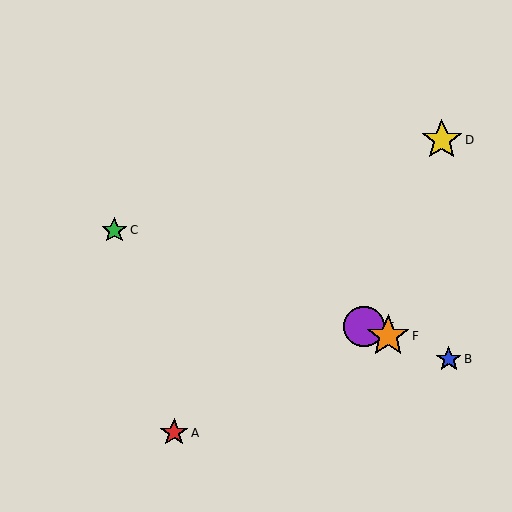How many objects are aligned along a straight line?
4 objects (B, C, E, F) are aligned along a straight line.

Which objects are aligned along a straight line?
Objects B, C, E, F are aligned along a straight line.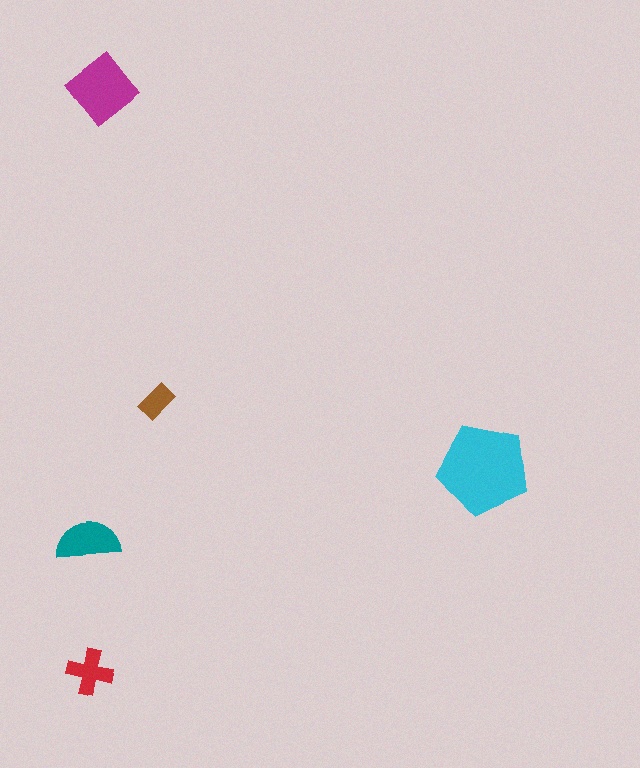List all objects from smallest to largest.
The brown rectangle, the red cross, the teal semicircle, the magenta diamond, the cyan pentagon.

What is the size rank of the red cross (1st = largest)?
4th.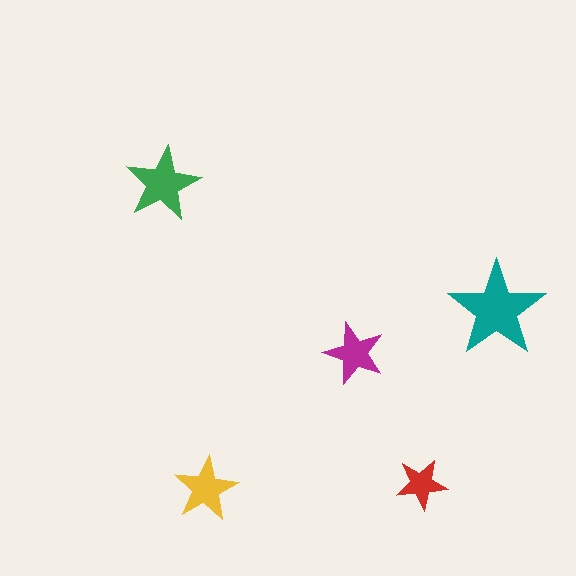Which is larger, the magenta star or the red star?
The magenta one.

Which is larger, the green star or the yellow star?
The green one.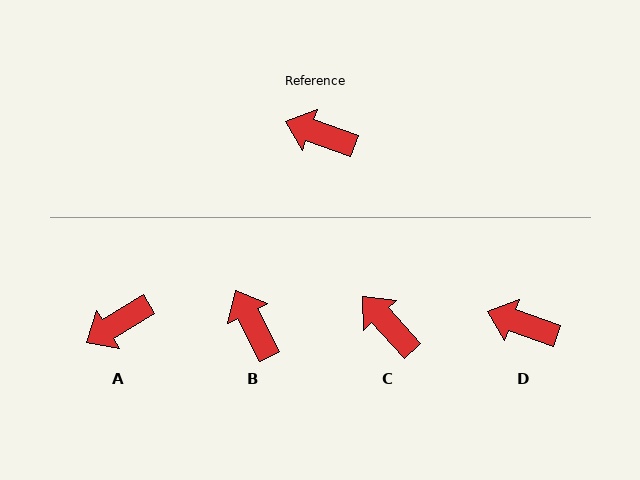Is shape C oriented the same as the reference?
No, it is off by about 27 degrees.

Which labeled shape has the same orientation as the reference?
D.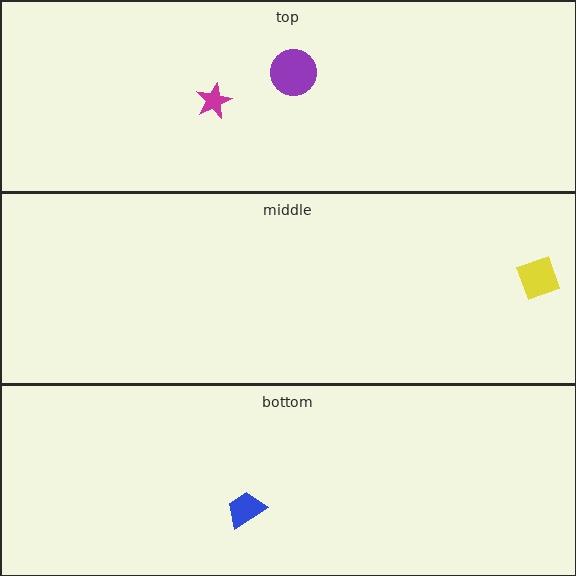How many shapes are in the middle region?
1.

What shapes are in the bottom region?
The blue trapezoid.